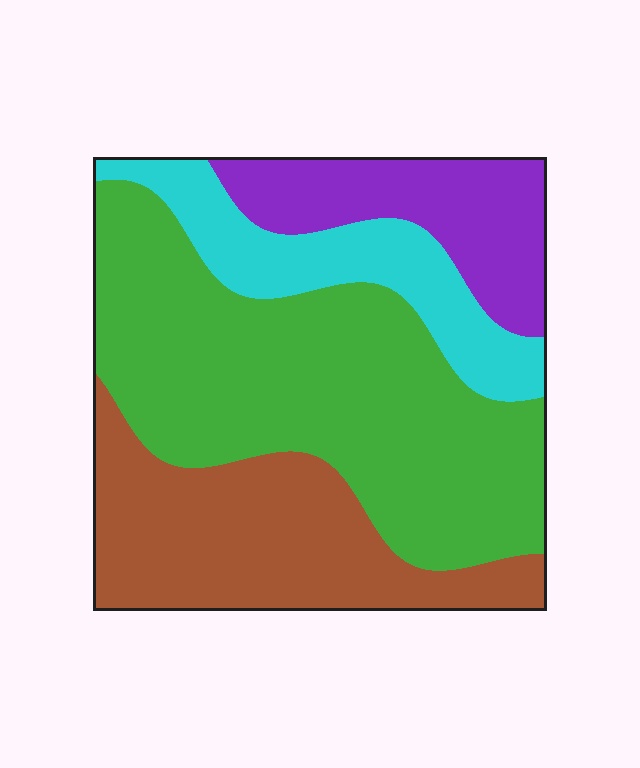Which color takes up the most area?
Green, at roughly 45%.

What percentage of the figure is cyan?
Cyan takes up about one sixth (1/6) of the figure.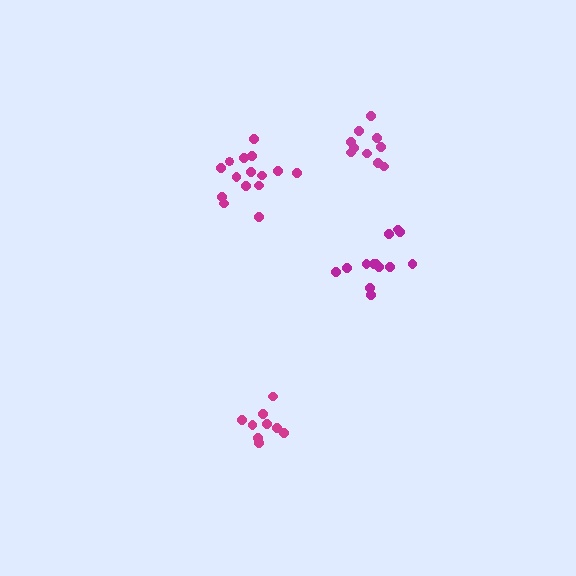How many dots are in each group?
Group 1: 9 dots, Group 2: 13 dots, Group 3: 10 dots, Group 4: 15 dots (47 total).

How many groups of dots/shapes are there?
There are 4 groups.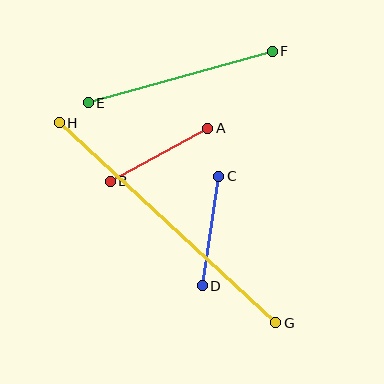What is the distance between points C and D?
The distance is approximately 111 pixels.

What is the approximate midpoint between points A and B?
The midpoint is at approximately (159, 155) pixels.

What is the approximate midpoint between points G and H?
The midpoint is at approximately (167, 223) pixels.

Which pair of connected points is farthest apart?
Points G and H are farthest apart.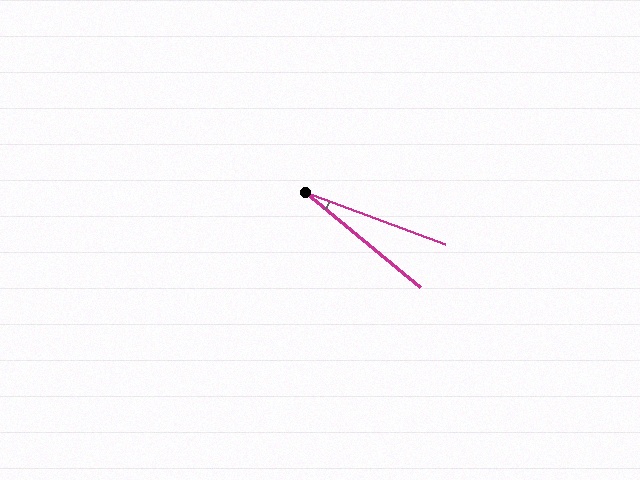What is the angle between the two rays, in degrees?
Approximately 19 degrees.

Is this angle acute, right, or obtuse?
It is acute.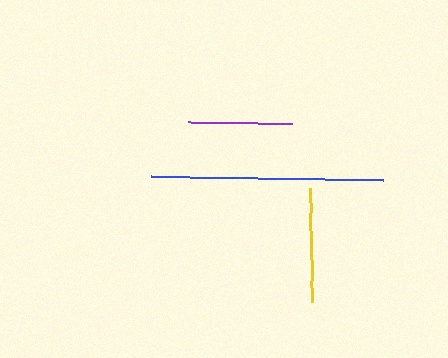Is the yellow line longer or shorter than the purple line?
The yellow line is longer than the purple line.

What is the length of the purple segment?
The purple segment is approximately 104 pixels long.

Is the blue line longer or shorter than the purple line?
The blue line is longer than the purple line.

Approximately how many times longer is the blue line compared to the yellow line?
The blue line is approximately 2.0 times the length of the yellow line.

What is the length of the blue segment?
The blue segment is approximately 232 pixels long.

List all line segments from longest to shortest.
From longest to shortest: blue, yellow, purple.